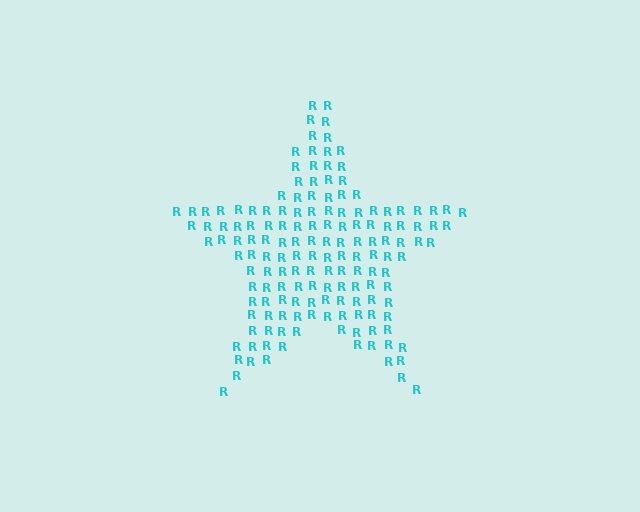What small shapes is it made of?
It is made of small letter R's.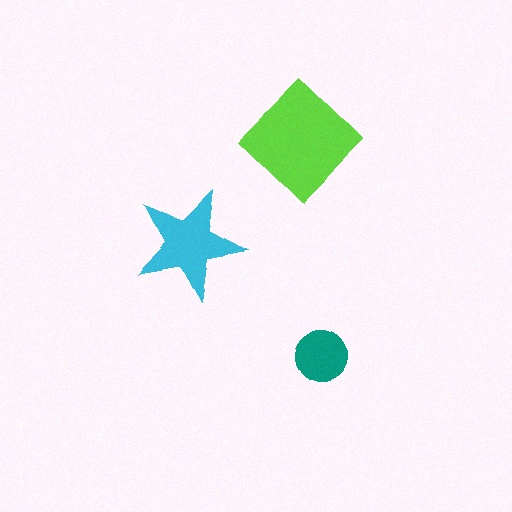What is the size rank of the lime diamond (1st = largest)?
1st.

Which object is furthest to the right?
The teal circle is rightmost.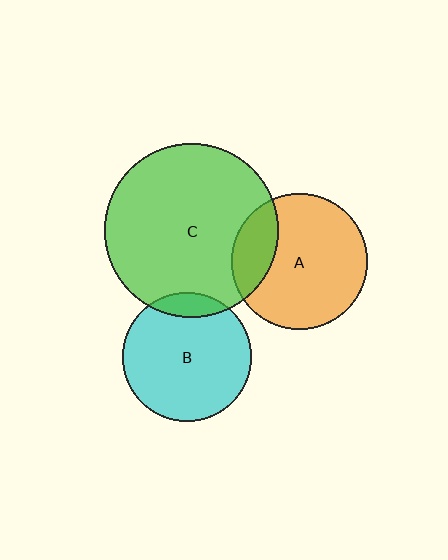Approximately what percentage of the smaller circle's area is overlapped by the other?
Approximately 10%.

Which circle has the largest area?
Circle C (green).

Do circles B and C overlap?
Yes.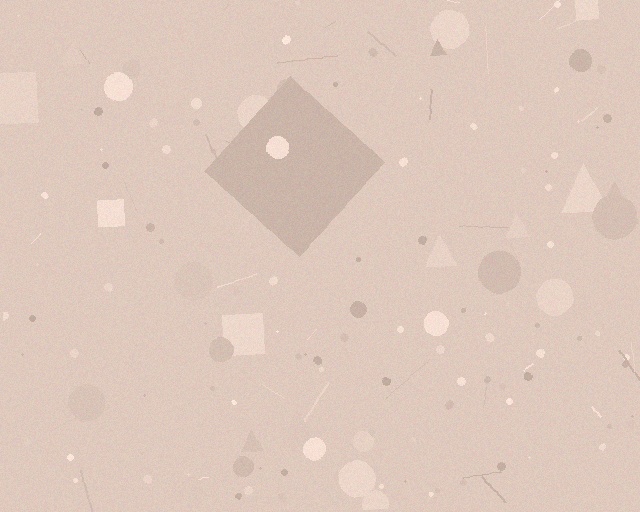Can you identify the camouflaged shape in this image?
The camouflaged shape is a diamond.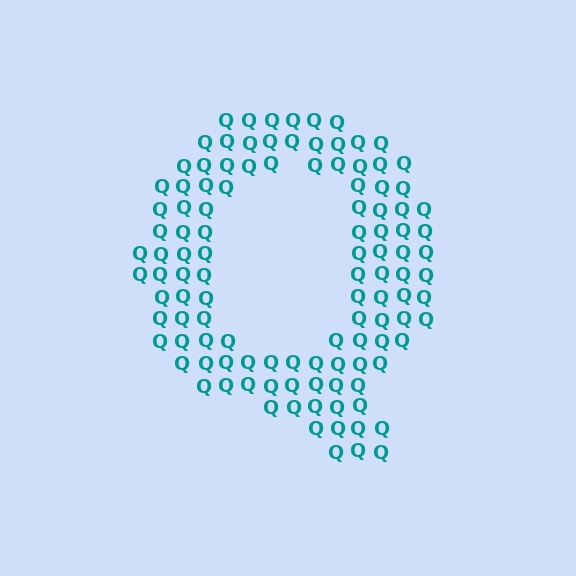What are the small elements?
The small elements are letter Q's.